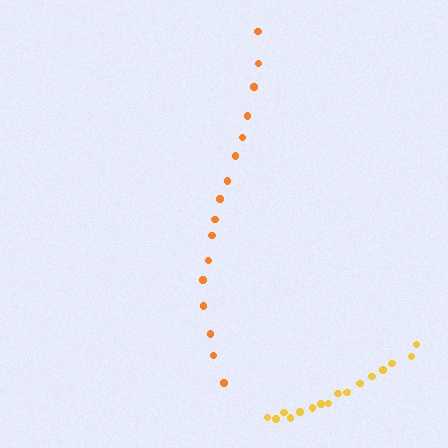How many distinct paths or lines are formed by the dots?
There are 2 distinct paths.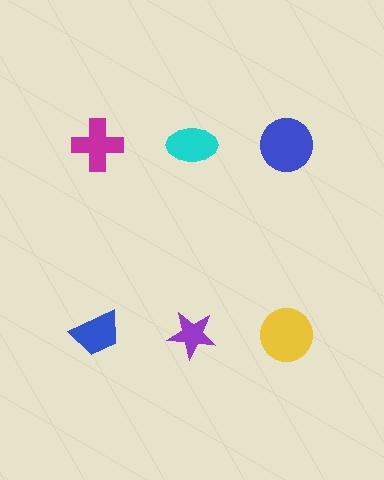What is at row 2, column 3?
A yellow circle.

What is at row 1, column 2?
A cyan ellipse.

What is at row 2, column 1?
A blue trapezoid.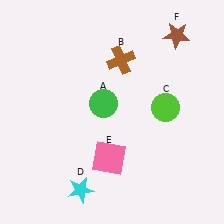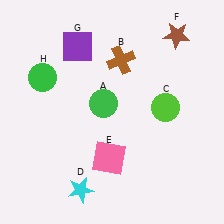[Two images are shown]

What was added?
A purple square (G), a green circle (H) were added in Image 2.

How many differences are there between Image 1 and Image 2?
There are 2 differences between the two images.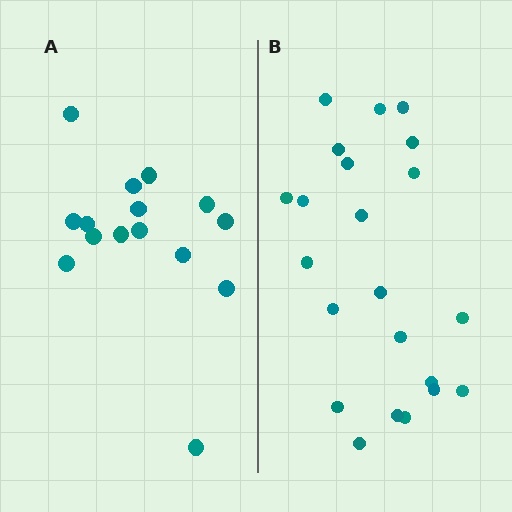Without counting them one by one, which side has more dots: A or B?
Region B (the right region) has more dots.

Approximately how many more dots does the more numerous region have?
Region B has roughly 8 or so more dots than region A.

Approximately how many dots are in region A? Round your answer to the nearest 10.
About 20 dots. (The exact count is 15, which rounds to 20.)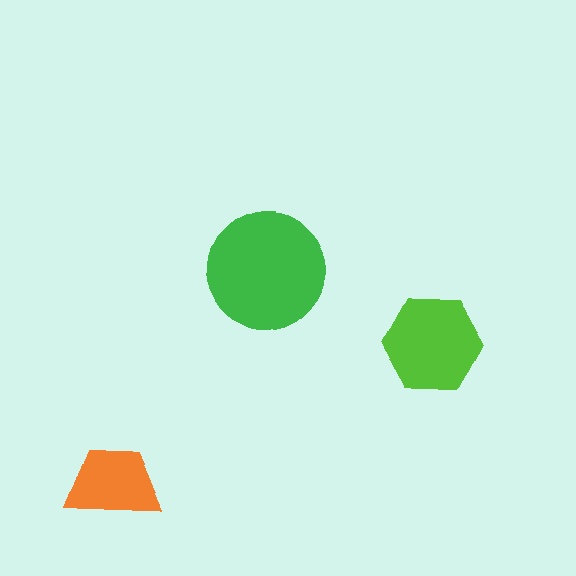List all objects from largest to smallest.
The green circle, the lime hexagon, the orange trapezoid.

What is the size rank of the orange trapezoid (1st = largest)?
3rd.